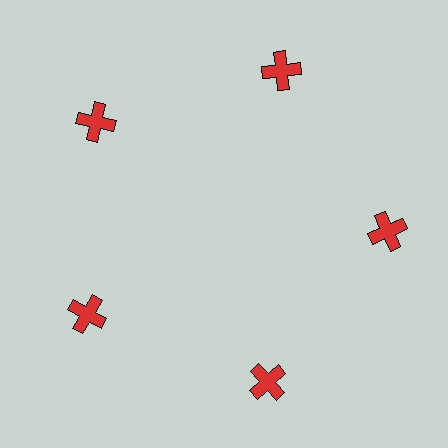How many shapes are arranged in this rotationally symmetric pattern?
There are 5 shapes, arranged in 5 groups of 1.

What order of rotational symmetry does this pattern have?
This pattern has 5-fold rotational symmetry.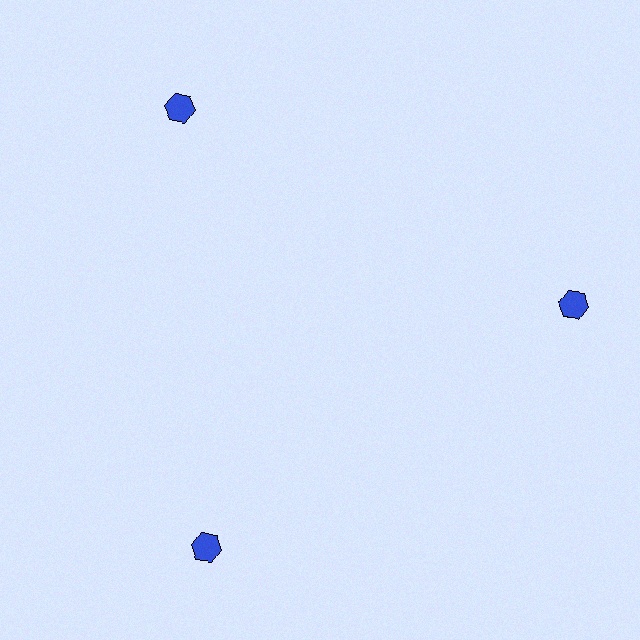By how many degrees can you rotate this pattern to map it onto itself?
The pattern maps onto itself every 120 degrees of rotation.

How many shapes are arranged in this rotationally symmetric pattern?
There are 3 shapes, arranged in 3 groups of 1.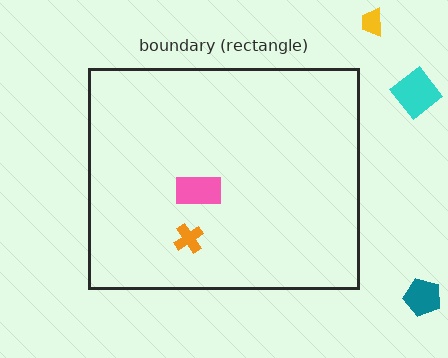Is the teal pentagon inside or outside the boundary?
Outside.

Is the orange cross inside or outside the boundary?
Inside.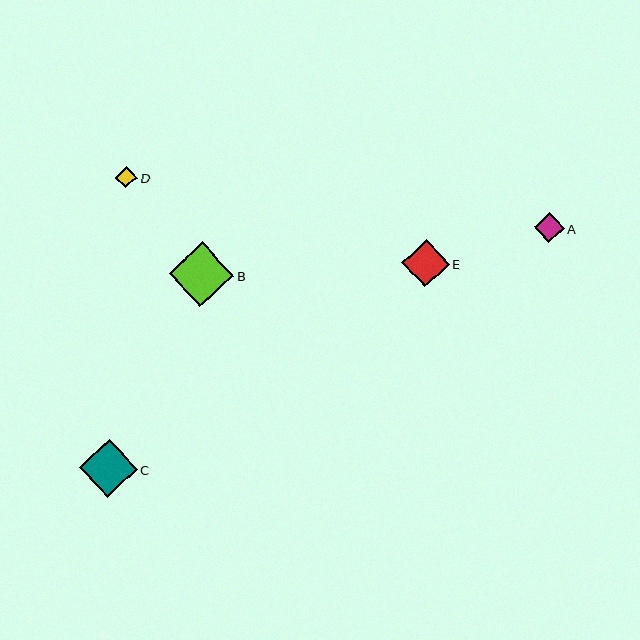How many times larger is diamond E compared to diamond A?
Diamond E is approximately 1.6 times the size of diamond A.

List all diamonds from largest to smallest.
From largest to smallest: B, C, E, A, D.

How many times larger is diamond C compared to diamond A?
Diamond C is approximately 1.9 times the size of diamond A.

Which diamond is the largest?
Diamond B is the largest with a size of approximately 64 pixels.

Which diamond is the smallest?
Diamond D is the smallest with a size of approximately 22 pixels.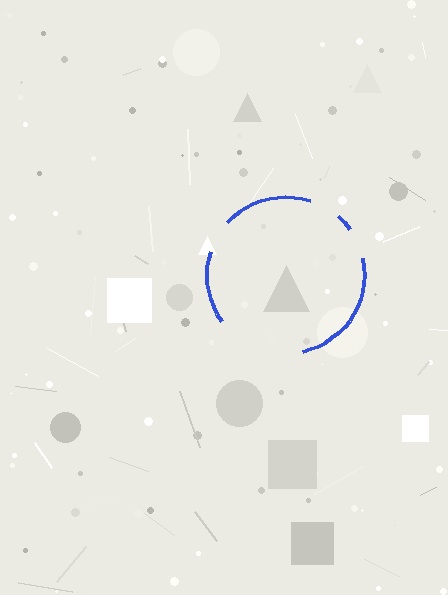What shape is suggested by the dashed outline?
The dashed outline suggests a circle.